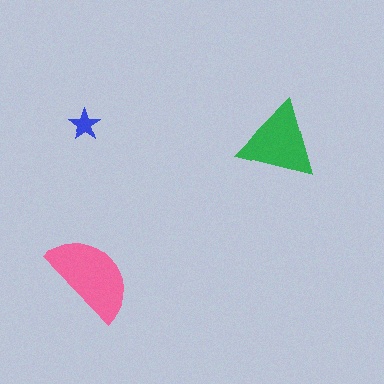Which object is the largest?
The pink semicircle.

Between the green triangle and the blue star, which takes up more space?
The green triangle.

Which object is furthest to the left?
The blue star is leftmost.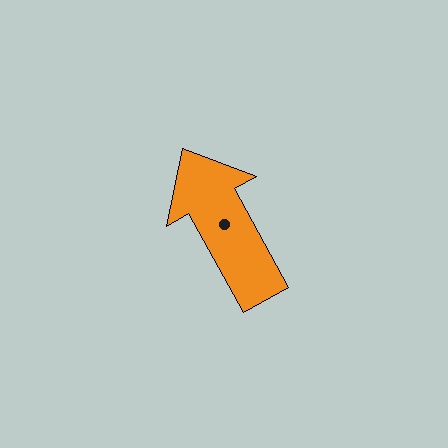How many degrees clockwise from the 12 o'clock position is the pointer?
Approximately 331 degrees.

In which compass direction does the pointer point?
Northwest.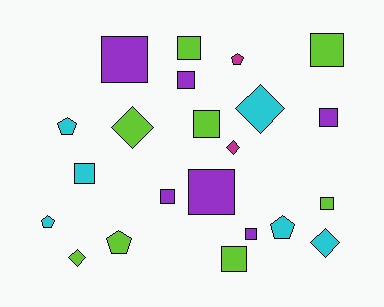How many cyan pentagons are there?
There are 3 cyan pentagons.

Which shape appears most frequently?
Square, with 12 objects.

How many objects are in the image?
There are 22 objects.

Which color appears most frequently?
Lime, with 8 objects.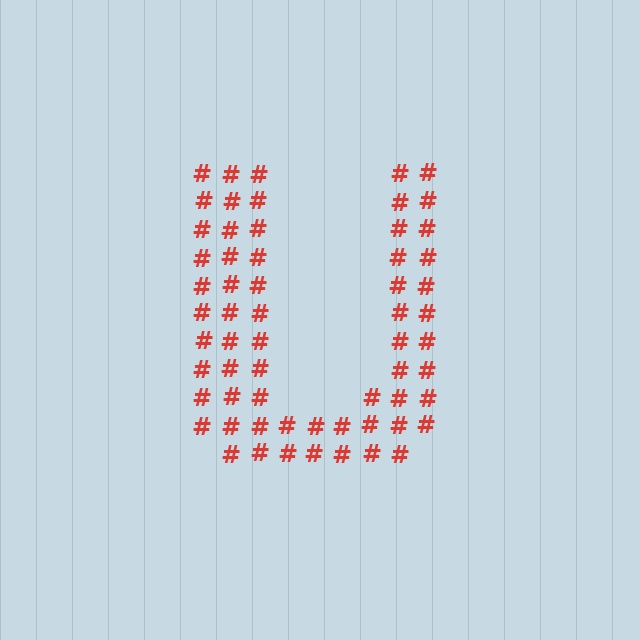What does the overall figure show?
The overall figure shows the letter U.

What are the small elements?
The small elements are hash symbols.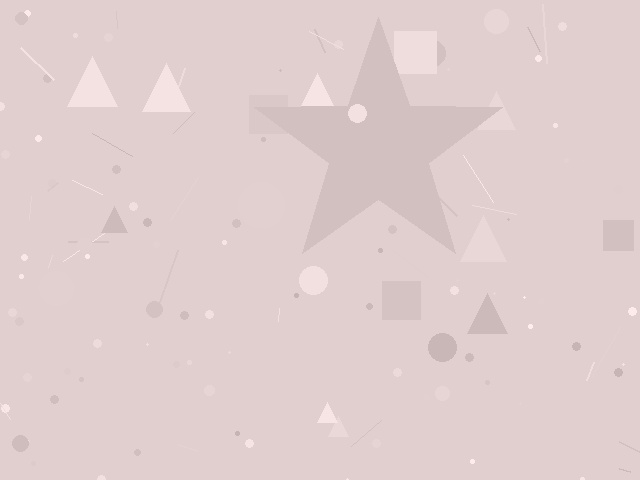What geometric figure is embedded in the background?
A star is embedded in the background.